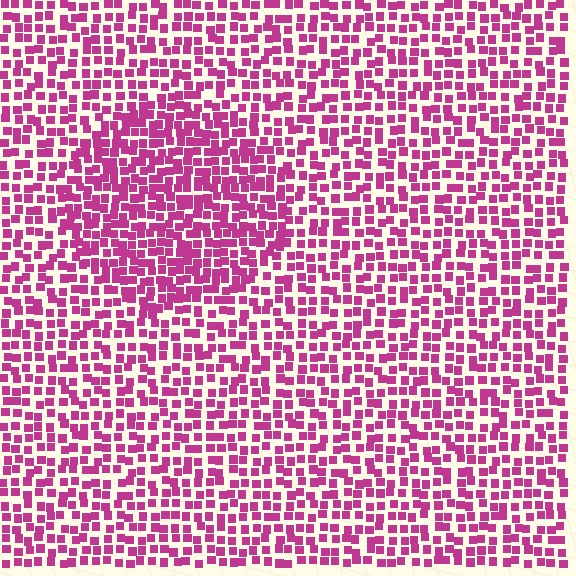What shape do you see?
I see a circle.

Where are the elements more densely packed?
The elements are more densely packed inside the circle boundary.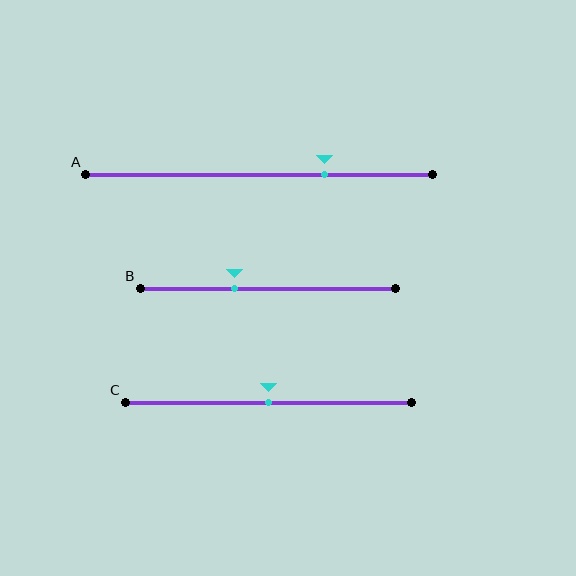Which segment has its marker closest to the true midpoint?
Segment C has its marker closest to the true midpoint.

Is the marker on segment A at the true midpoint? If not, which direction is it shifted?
No, the marker on segment A is shifted to the right by about 19% of the segment length.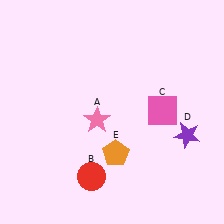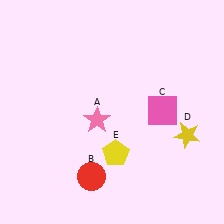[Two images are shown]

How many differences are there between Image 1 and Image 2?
There are 2 differences between the two images.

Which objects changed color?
D changed from purple to yellow. E changed from orange to yellow.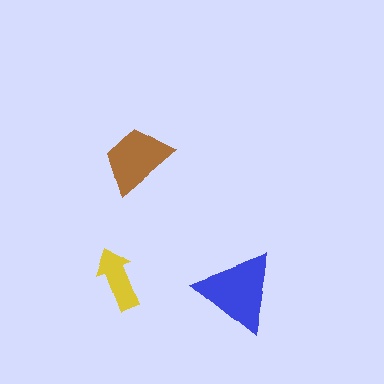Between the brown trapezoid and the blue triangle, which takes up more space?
The blue triangle.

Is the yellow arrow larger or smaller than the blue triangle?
Smaller.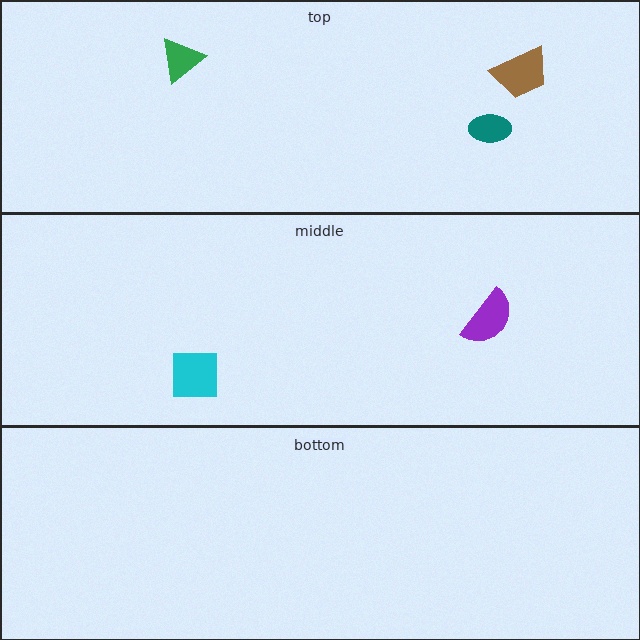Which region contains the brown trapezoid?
The top region.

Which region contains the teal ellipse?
The top region.